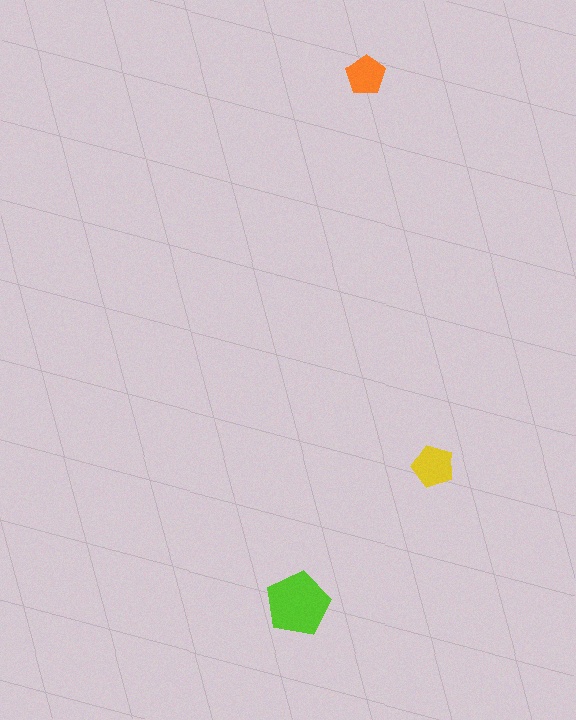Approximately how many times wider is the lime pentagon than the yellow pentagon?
About 1.5 times wider.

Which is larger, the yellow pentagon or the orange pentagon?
The yellow one.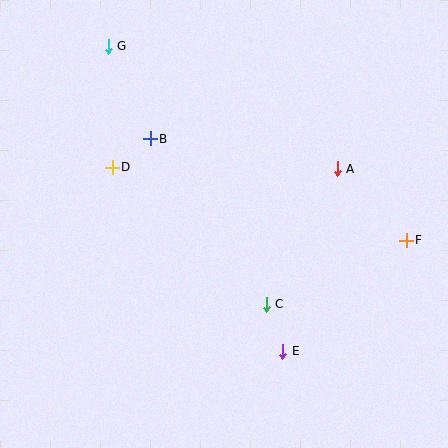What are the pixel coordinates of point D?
Point D is at (112, 167).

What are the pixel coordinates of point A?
Point A is at (337, 169).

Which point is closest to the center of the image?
Point C at (266, 304) is closest to the center.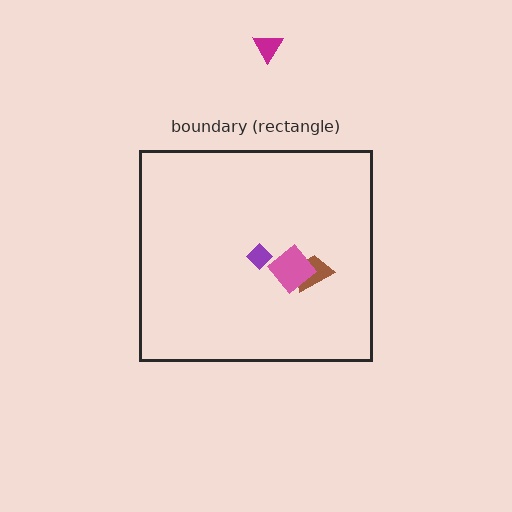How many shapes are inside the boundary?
3 inside, 1 outside.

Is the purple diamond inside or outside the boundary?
Inside.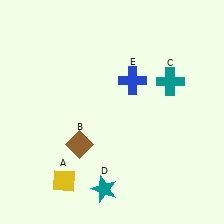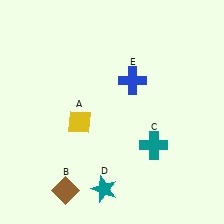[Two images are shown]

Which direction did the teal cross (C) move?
The teal cross (C) moved down.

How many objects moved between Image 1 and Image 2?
3 objects moved between the two images.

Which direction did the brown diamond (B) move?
The brown diamond (B) moved down.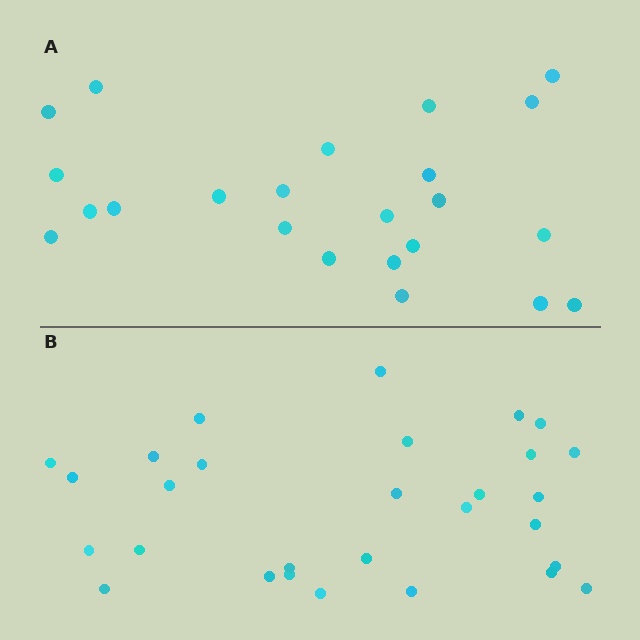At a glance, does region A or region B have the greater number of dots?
Region B (the bottom region) has more dots.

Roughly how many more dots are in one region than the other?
Region B has about 6 more dots than region A.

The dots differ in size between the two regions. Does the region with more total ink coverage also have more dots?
No. Region A has more total ink coverage because its dots are larger, but region B actually contains more individual dots. Total area can be misleading — the number of items is what matters here.